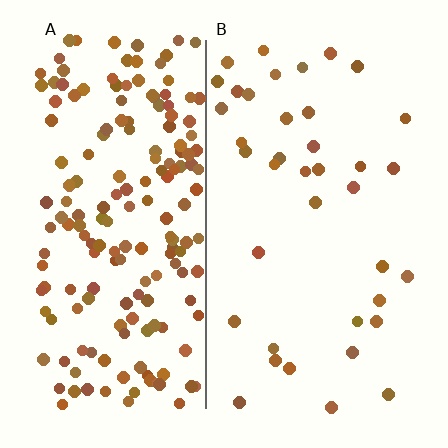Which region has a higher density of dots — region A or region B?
A (the left).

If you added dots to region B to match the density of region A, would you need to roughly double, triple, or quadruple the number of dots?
Approximately quadruple.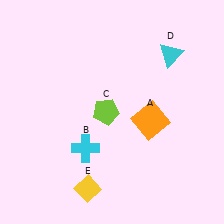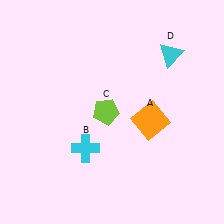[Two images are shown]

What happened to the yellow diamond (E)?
The yellow diamond (E) was removed in Image 2. It was in the bottom-left area of Image 1.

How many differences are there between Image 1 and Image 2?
There is 1 difference between the two images.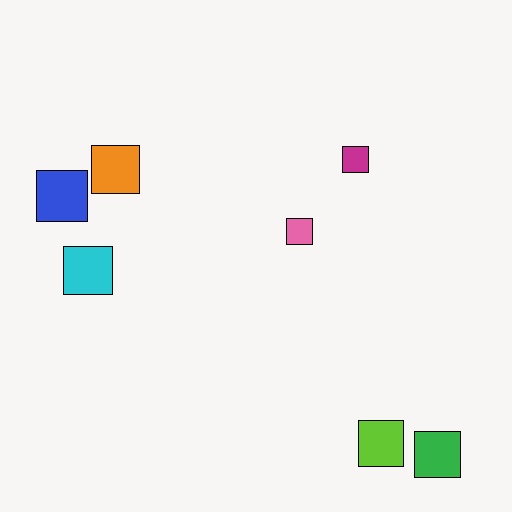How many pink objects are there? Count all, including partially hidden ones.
There is 1 pink object.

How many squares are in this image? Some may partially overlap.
There are 7 squares.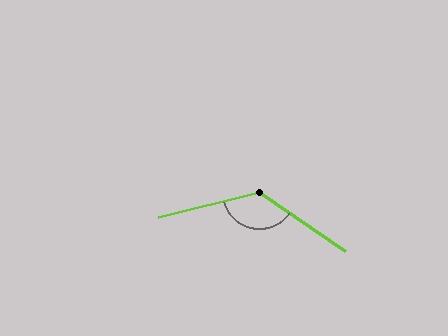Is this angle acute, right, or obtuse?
It is obtuse.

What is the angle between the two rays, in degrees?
Approximately 132 degrees.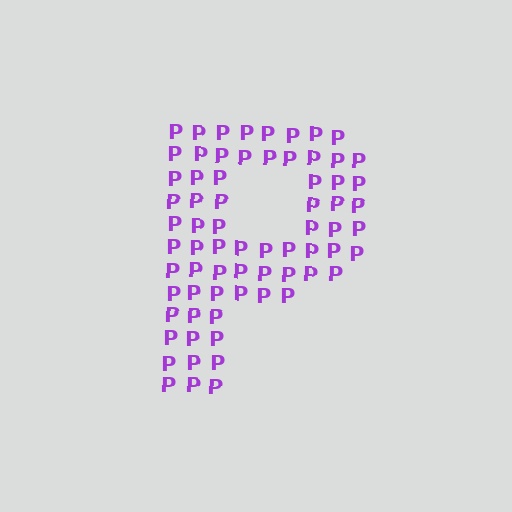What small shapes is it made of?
It is made of small letter P's.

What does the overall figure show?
The overall figure shows the letter P.